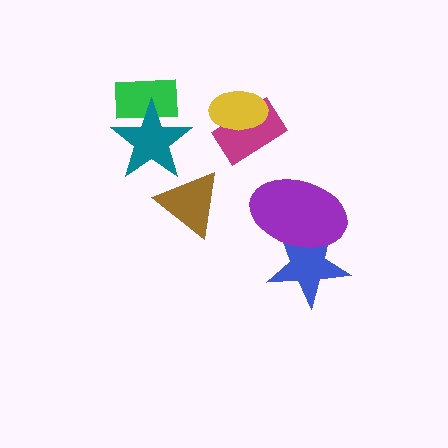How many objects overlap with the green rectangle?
1 object overlaps with the green rectangle.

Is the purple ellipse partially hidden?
No, no other shape covers it.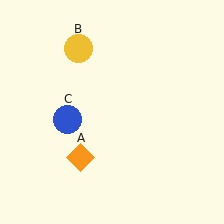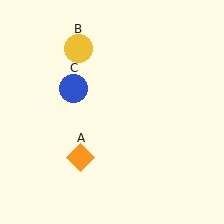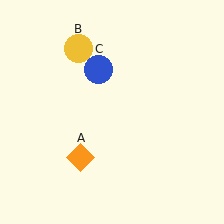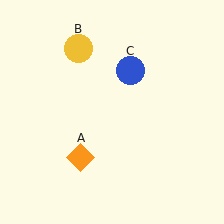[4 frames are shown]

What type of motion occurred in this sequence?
The blue circle (object C) rotated clockwise around the center of the scene.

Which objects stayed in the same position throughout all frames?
Orange diamond (object A) and yellow circle (object B) remained stationary.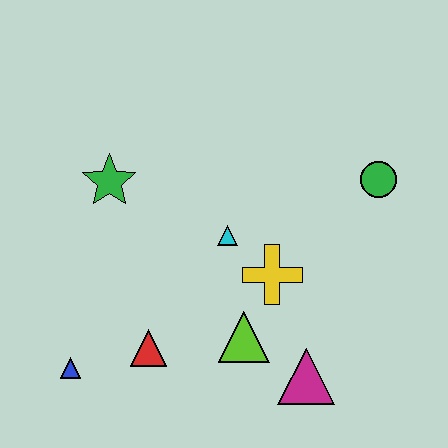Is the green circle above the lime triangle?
Yes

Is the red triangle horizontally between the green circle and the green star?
Yes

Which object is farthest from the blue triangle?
The green circle is farthest from the blue triangle.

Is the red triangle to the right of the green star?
Yes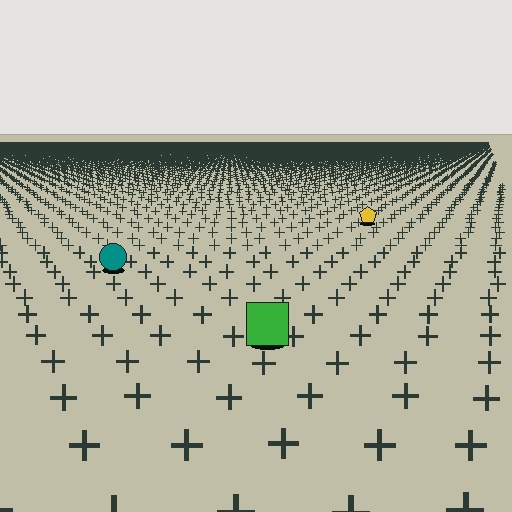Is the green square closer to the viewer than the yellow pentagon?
Yes. The green square is closer — you can tell from the texture gradient: the ground texture is coarser near it.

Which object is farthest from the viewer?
The yellow pentagon is farthest from the viewer. It appears smaller and the ground texture around it is denser.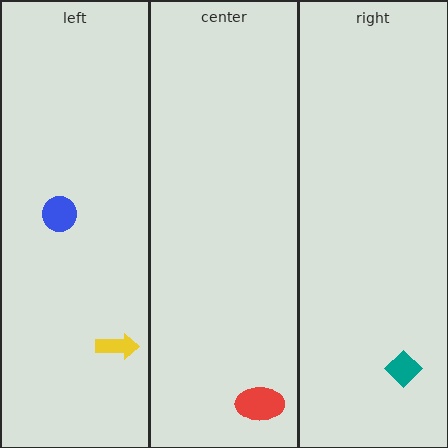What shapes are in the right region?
The teal diamond.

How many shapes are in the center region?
1.